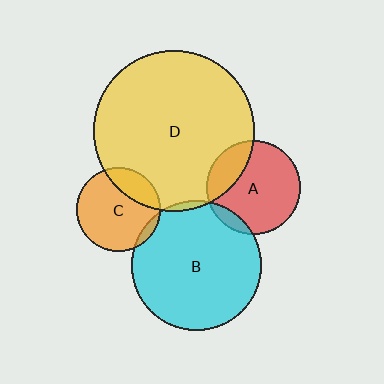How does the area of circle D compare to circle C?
Approximately 3.7 times.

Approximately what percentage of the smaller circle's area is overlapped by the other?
Approximately 5%.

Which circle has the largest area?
Circle D (yellow).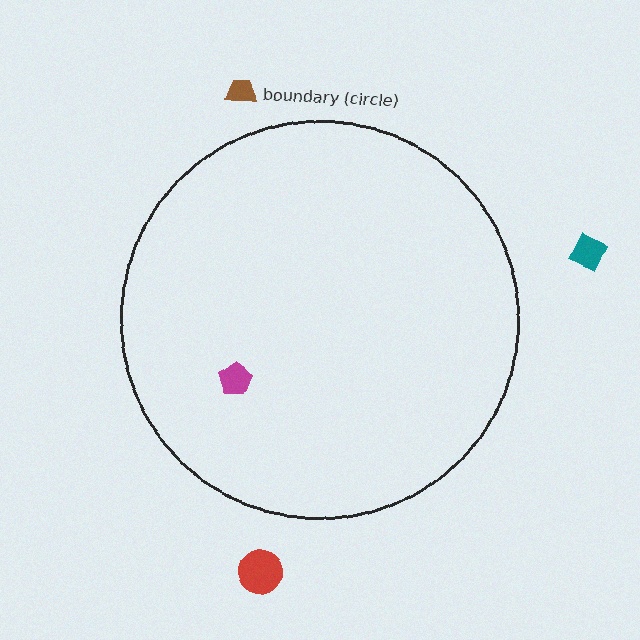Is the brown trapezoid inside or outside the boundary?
Outside.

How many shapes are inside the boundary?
1 inside, 3 outside.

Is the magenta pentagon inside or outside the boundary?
Inside.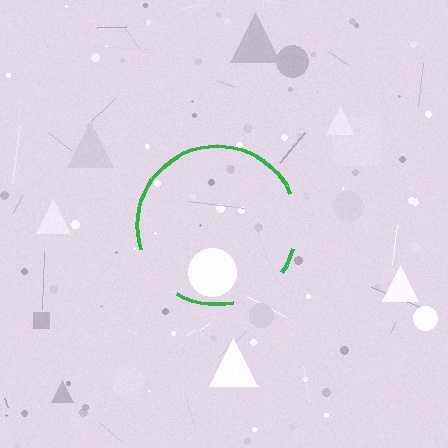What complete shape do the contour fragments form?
The contour fragments form a circle.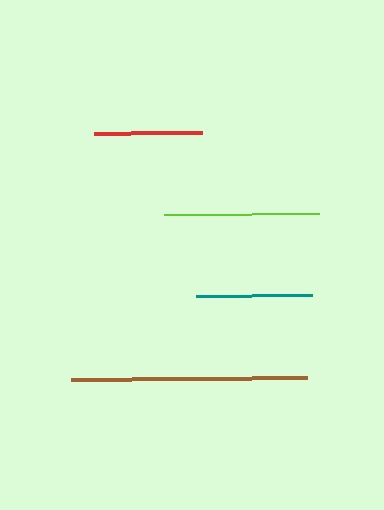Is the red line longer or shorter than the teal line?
The teal line is longer than the red line.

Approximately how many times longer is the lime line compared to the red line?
The lime line is approximately 1.4 times the length of the red line.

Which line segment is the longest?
The brown line is the longest at approximately 236 pixels.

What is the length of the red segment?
The red segment is approximately 107 pixels long.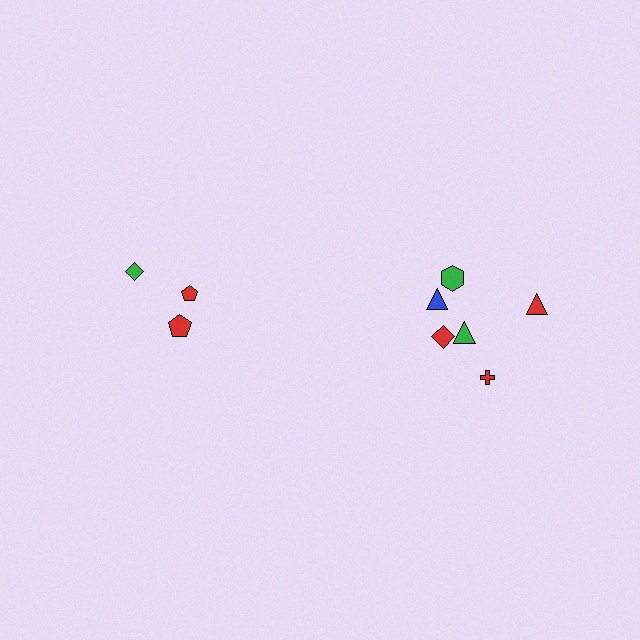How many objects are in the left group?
There are 3 objects.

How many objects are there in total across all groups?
There are 9 objects.